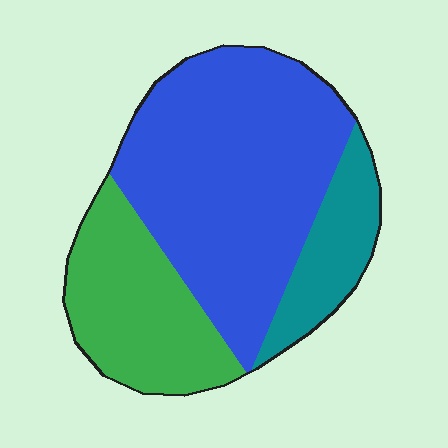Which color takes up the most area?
Blue, at roughly 60%.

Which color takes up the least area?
Teal, at roughly 15%.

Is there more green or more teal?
Green.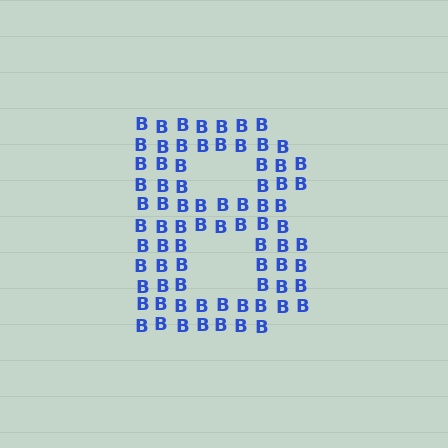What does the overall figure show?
The overall figure shows the letter B.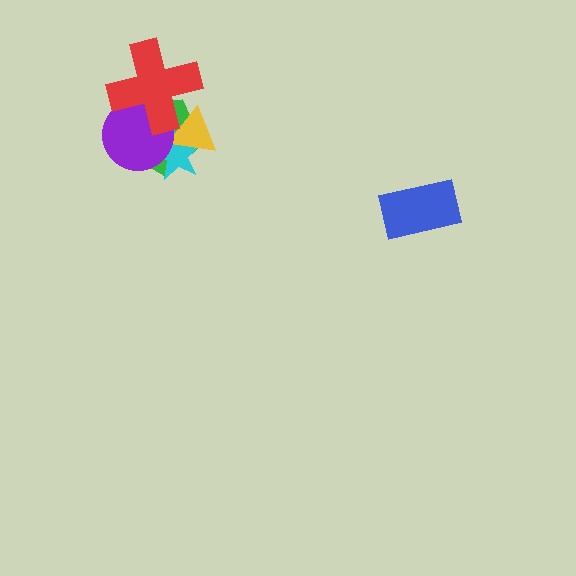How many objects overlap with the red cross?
3 objects overlap with the red cross.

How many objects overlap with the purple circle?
4 objects overlap with the purple circle.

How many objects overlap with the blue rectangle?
0 objects overlap with the blue rectangle.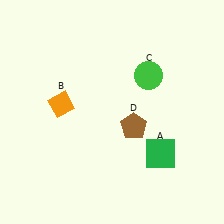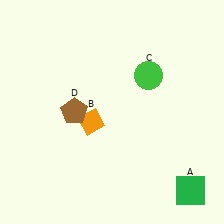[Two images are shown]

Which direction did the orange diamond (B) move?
The orange diamond (B) moved right.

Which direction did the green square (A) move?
The green square (A) moved down.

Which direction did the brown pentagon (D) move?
The brown pentagon (D) moved left.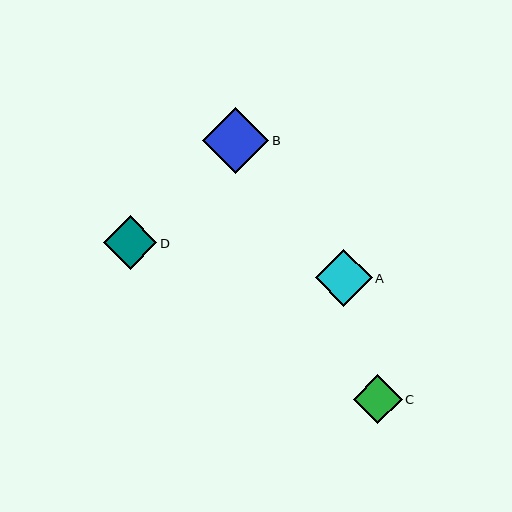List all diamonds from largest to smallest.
From largest to smallest: B, A, D, C.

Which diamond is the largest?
Diamond B is the largest with a size of approximately 66 pixels.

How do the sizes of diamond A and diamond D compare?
Diamond A and diamond D are approximately the same size.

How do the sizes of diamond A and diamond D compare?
Diamond A and diamond D are approximately the same size.